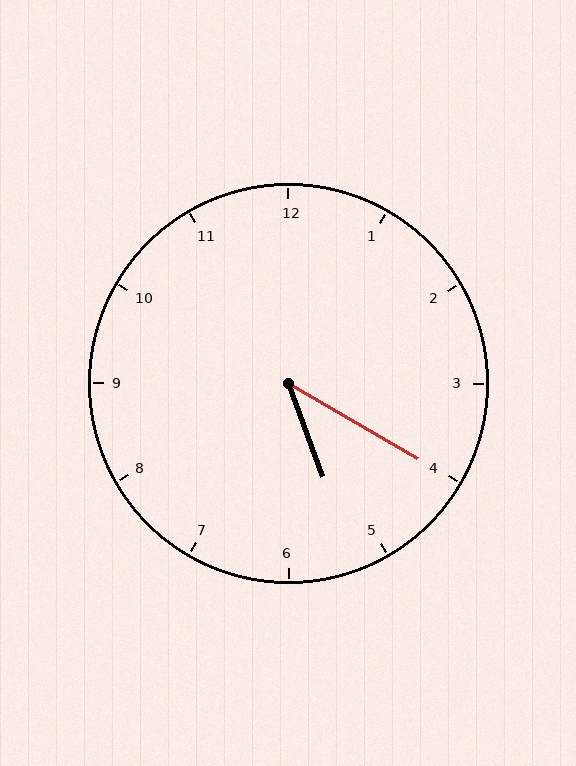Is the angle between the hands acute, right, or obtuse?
It is acute.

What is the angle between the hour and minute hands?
Approximately 40 degrees.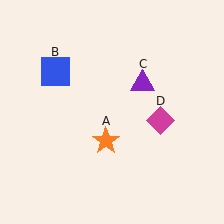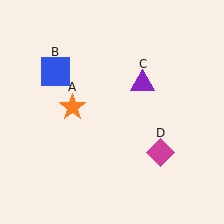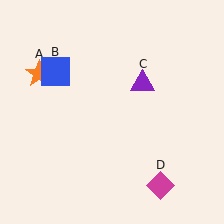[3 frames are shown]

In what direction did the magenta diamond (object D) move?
The magenta diamond (object D) moved down.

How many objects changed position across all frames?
2 objects changed position: orange star (object A), magenta diamond (object D).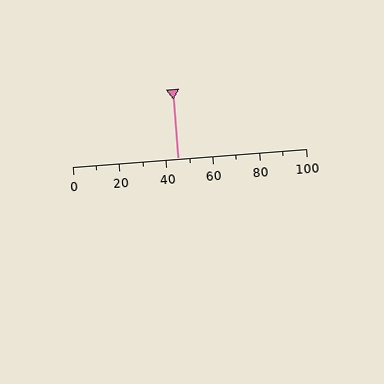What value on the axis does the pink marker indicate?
The marker indicates approximately 45.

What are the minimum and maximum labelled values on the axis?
The axis runs from 0 to 100.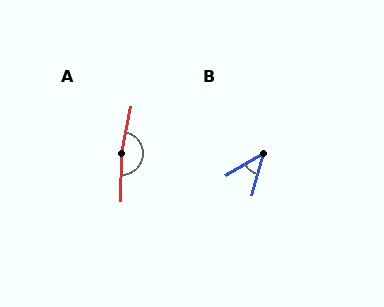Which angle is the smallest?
B, at approximately 44 degrees.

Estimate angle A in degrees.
Approximately 170 degrees.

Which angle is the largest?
A, at approximately 170 degrees.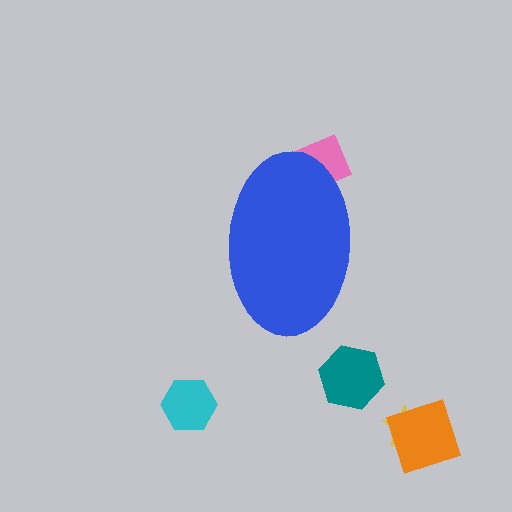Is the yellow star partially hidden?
No, the yellow star is fully visible.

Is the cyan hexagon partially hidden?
No, the cyan hexagon is fully visible.